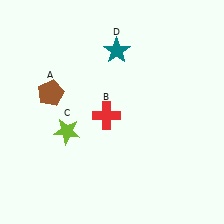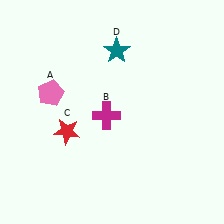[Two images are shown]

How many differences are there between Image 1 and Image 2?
There are 3 differences between the two images.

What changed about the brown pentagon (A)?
In Image 1, A is brown. In Image 2, it changed to pink.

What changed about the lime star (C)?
In Image 1, C is lime. In Image 2, it changed to red.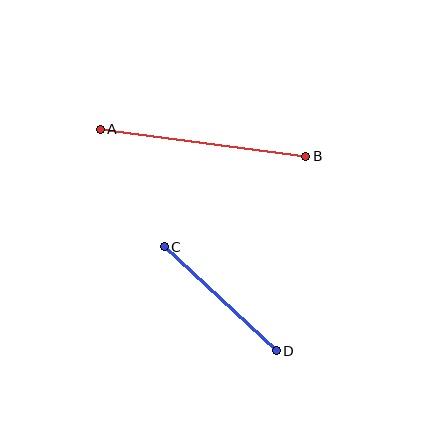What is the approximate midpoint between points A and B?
The midpoint is at approximately (203, 143) pixels.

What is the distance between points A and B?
The distance is approximately 207 pixels.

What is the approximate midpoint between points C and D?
The midpoint is at approximately (220, 299) pixels.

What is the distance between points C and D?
The distance is approximately 153 pixels.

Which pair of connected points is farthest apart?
Points A and B are farthest apart.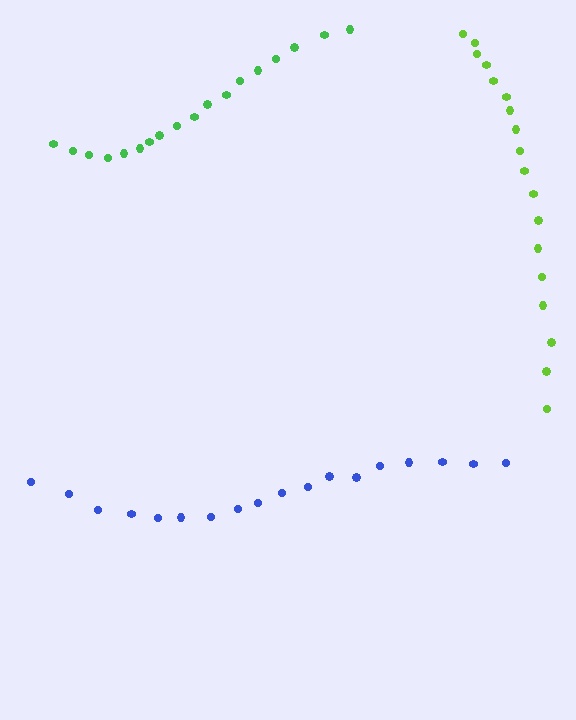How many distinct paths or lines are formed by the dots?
There are 3 distinct paths.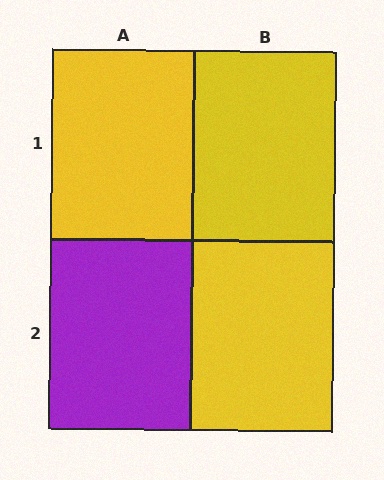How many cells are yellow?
3 cells are yellow.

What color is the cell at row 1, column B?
Yellow.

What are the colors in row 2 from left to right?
Purple, yellow.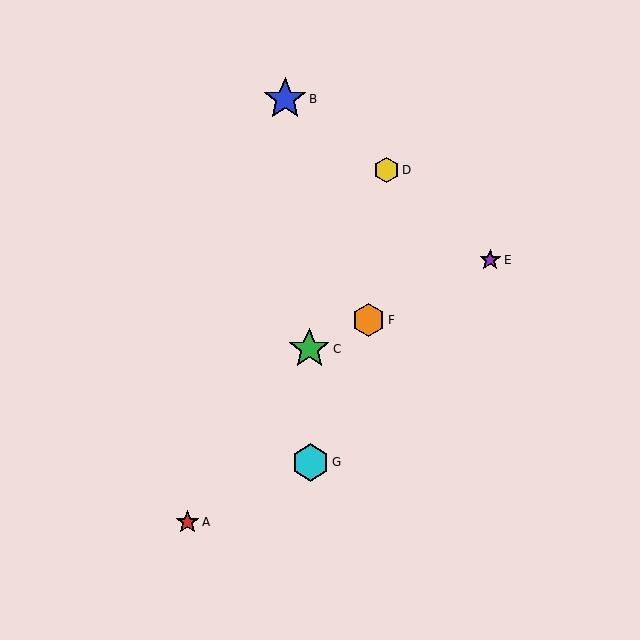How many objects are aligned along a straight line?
3 objects (C, E, F) are aligned along a straight line.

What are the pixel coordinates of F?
Object F is at (368, 320).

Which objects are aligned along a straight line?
Objects C, E, F are aligned along a straight line.